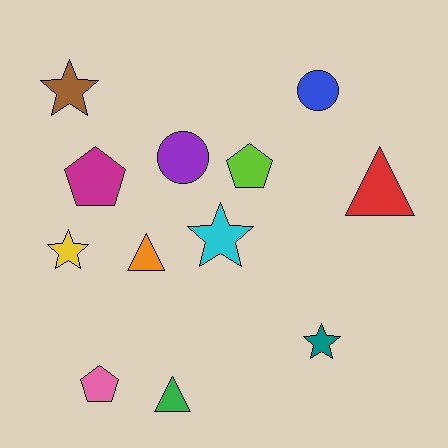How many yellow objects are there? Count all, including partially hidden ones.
There is 1 yellow object.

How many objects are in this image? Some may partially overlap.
There are 12 objects.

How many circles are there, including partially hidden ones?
There are 2 circles.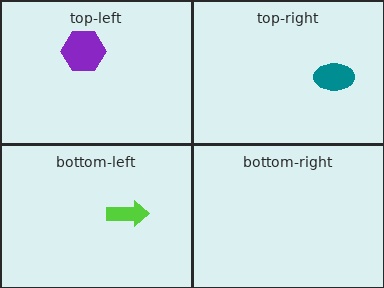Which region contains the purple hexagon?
The top-left region.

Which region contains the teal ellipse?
The top-right region.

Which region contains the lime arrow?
The bottom-left region.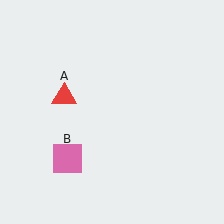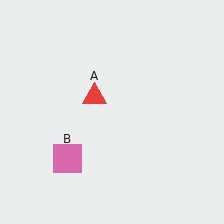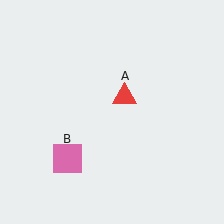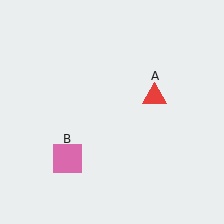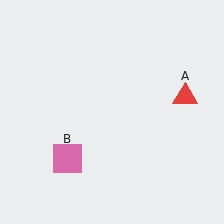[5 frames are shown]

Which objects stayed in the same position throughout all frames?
Pink square (object B) remained stationary.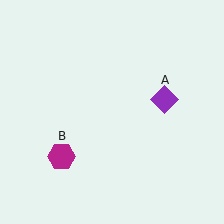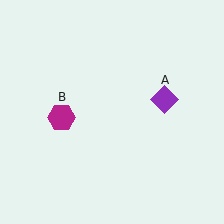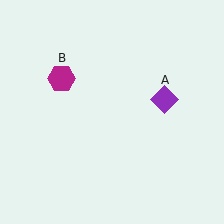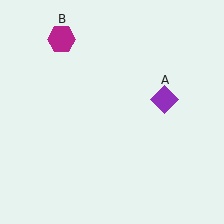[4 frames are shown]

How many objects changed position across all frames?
1 object changed position: magenta hexagon (object B).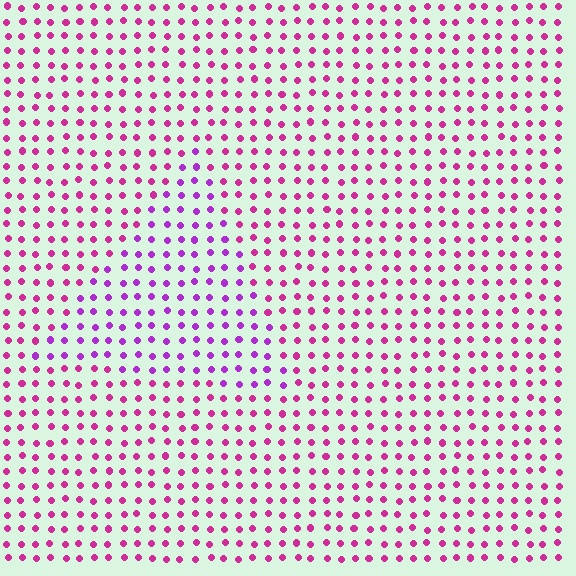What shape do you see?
I see a triangle.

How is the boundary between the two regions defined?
The boundary is defined purely by a slight shift in hue (about 32 degrees). Spacing, size, and orientation are identical on both sides.